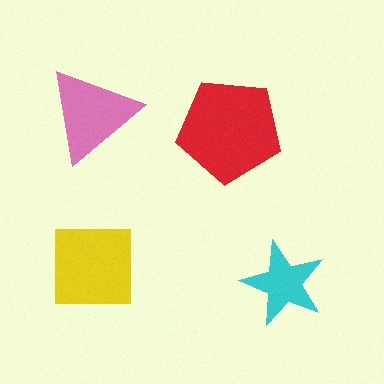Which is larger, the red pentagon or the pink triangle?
The red pentagon.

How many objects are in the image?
There are 4 objects in the image.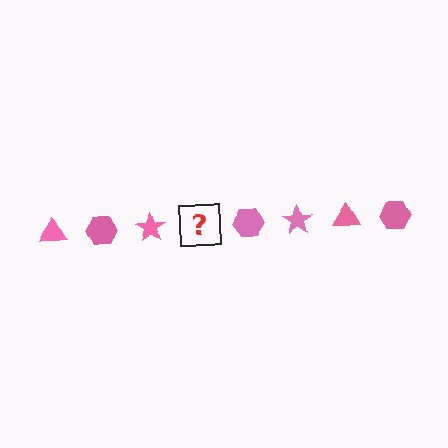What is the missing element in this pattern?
The missing element is a pink triangle.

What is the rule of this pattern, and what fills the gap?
The rule is that the pattern cycles through triangle, hexagon, star shapes in pink. The gap should be filled with a pink triangle.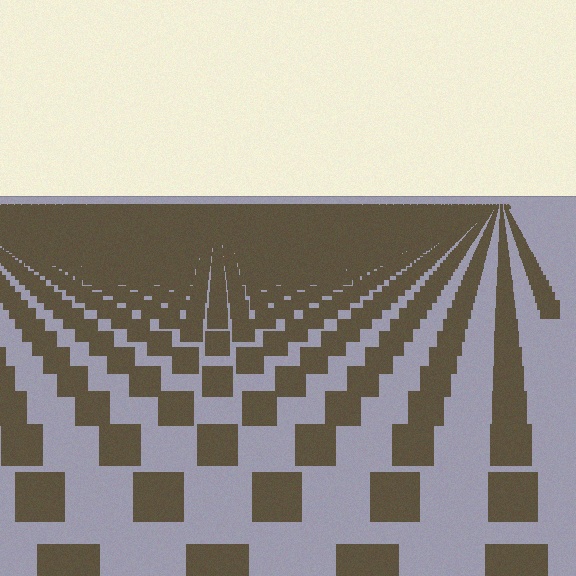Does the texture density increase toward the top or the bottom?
Density increases toward the top.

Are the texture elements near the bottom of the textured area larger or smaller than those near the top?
Larger. Near the bottom, elements are closer to the viewer and appear at a bigger on-screen size.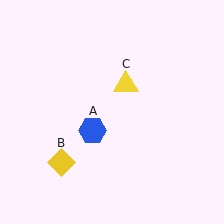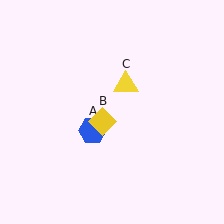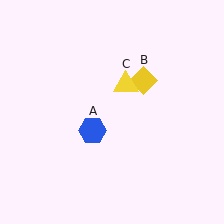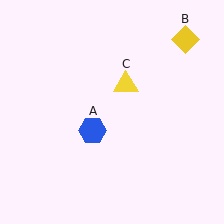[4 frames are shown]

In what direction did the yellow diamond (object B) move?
The yellow diamond (object B) moved up and to the right.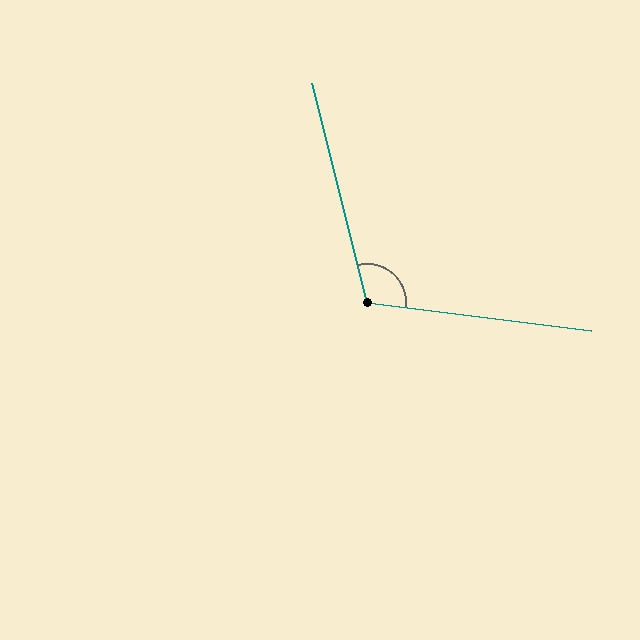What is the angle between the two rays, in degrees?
Approximately 111 degrees.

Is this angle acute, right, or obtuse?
It is obtuse.